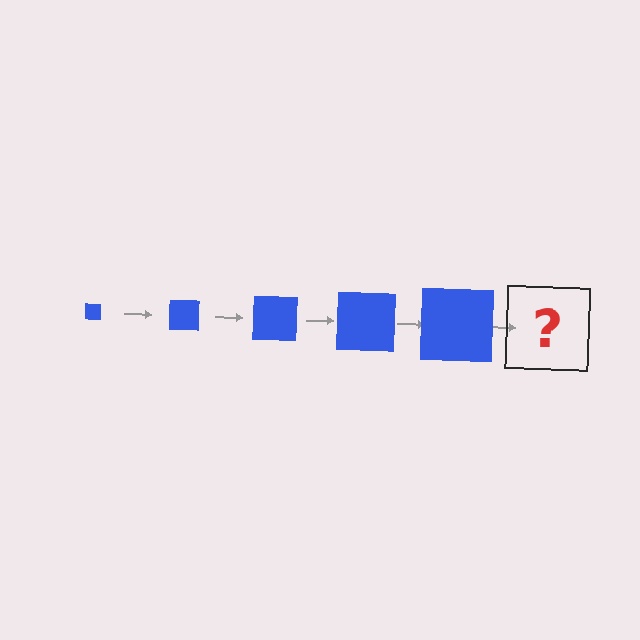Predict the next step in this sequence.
The next step is a blue square, larger than the previous one.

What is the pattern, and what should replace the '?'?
The pattern is that the square gets progressively larger each step. The '?' should be a blue square, larger than the previous one.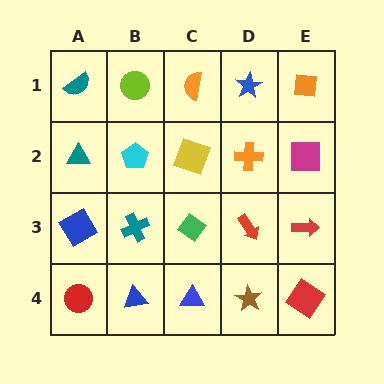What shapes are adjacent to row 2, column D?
A blue star (row 1, column D), a red arrow (row 3, column D), a yellow square (row 2, column C), a magenta square (row 2, column E).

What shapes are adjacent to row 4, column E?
A red arrow (row 3, column E), a brown star (row 4, column D).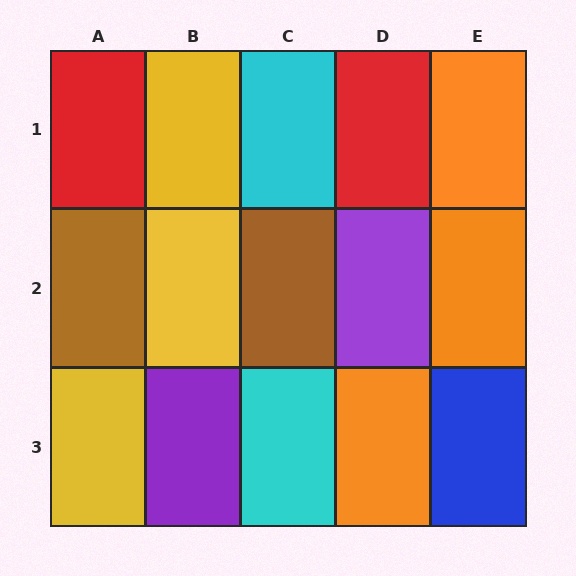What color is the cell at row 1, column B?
Yellow.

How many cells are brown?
2 cells are brown.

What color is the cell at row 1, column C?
Cyan.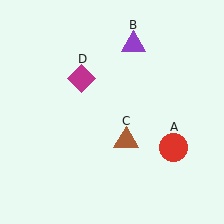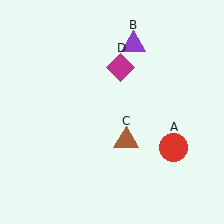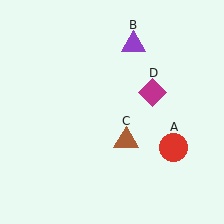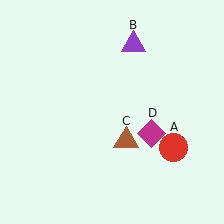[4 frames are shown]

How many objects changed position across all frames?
1 object changed position: magenta diamond (object D).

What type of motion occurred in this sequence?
The magenta diamond (object D) rotated clockwise around the center of the scene.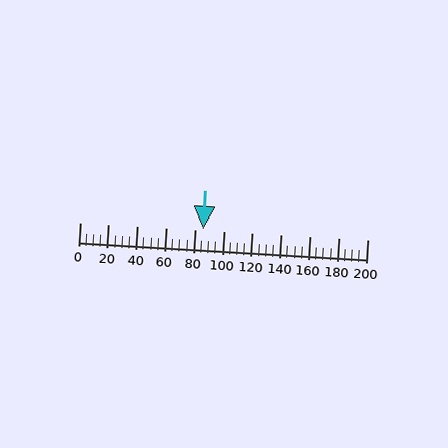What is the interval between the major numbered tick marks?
The major tick marks are spaced 20 units apart.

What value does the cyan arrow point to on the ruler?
The cyan arrow points to approximately 86.